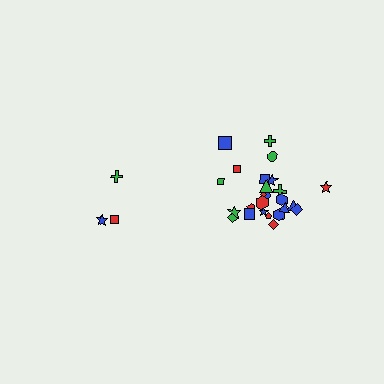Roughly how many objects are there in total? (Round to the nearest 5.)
Roughly 30 objects in total.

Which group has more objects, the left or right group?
The right group.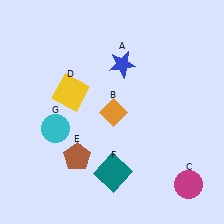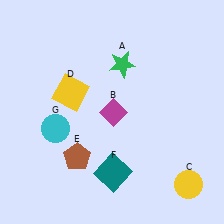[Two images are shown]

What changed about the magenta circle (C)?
In Image 1, C is magenta. In Image 2, it changed to yellow.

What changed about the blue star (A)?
In Image 1, A is blue. In Image 2, it changed to green.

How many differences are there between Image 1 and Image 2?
There are 3 differences between the two images.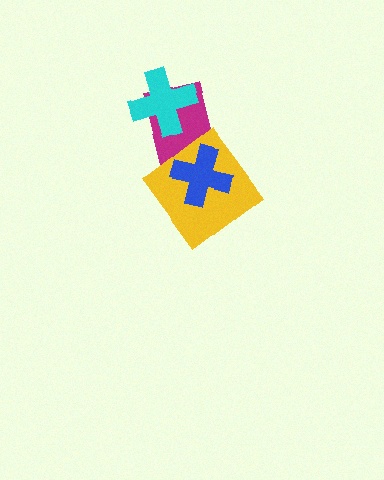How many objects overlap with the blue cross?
2 objects overlap with the blue cross.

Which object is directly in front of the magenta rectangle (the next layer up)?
The yellow diamond is directly in front of the magenta rectangle.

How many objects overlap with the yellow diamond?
2 objects overlap with the yellow diamond.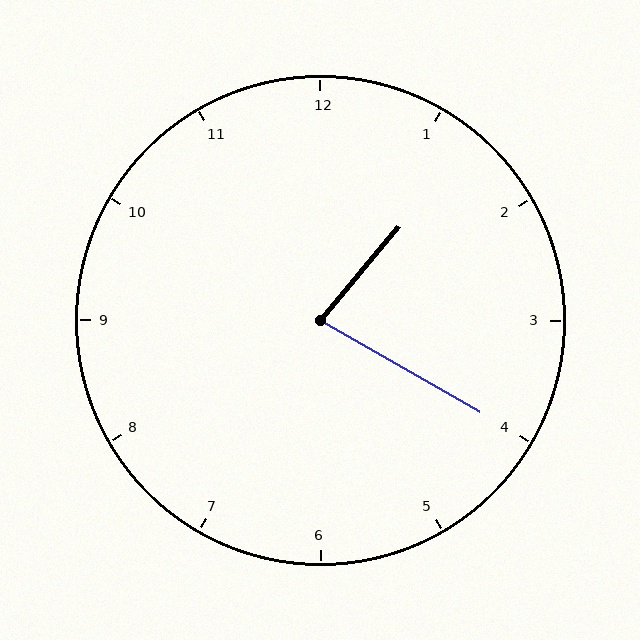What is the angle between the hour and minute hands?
Approximately 80 degrees.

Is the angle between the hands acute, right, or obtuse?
It is acute.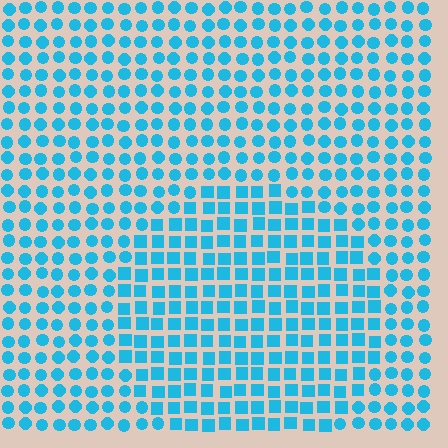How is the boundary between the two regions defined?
The boundary is defined by a change in element shape: squares inside vs. circles outside. All elements share the same color and spacing.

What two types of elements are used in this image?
The image uses squares inside the circle region and circles outside it.